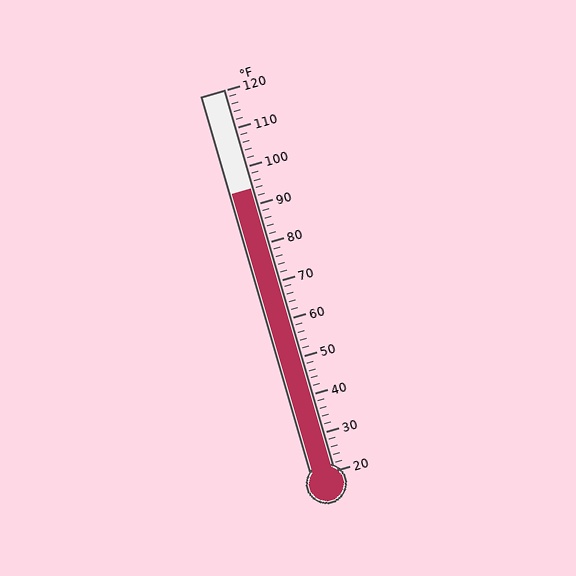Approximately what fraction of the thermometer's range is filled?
The thermometer is filled to approximately 75% of its range.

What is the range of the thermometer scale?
The thermometer scale ranges from 20°F to 120°F.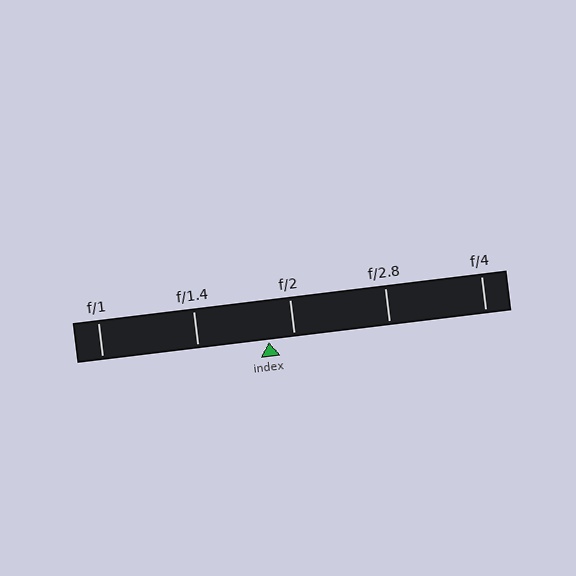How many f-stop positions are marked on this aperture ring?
There are 5 f-stop positions marked.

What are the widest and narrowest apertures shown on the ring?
The widest aperture shown is f/1 and the narrowest is f/4.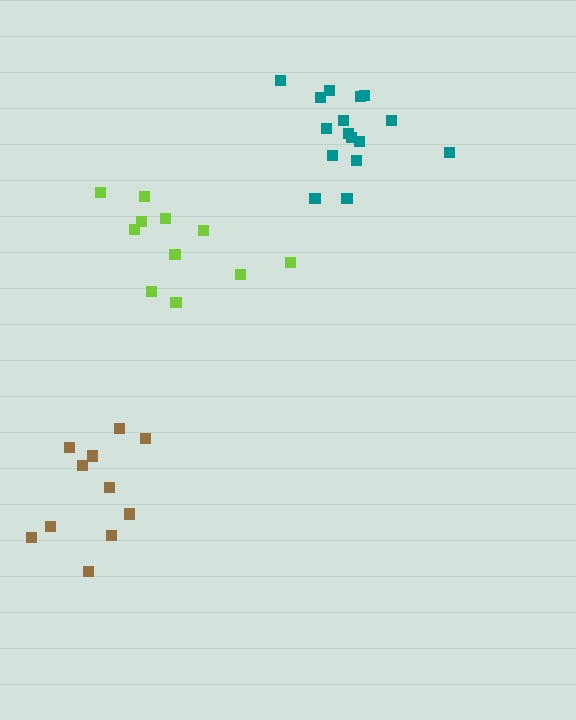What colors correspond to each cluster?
The clusters are colored: teal, brown, lime.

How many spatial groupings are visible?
There are 3 spatial groupings.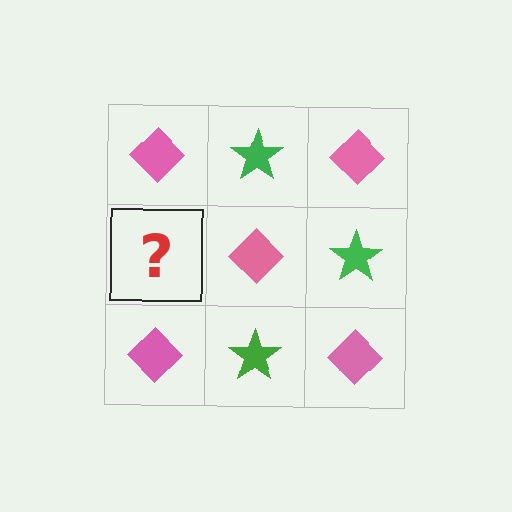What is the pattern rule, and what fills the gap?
The rule is that it alternates pink diamond and green star in a checkerboard pattern. The gap should be filled with a green star.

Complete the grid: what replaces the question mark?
The question mark should be replaced with a green star.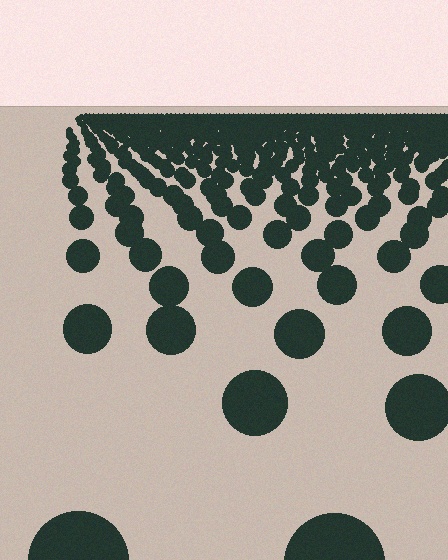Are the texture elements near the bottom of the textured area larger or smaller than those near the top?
Larger. Near the bottom, elements are closer to the viewer and appear at a bigger on-screen size.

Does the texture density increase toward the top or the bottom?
Density increases toward the top.